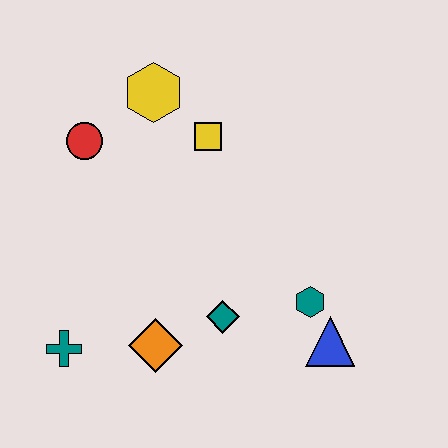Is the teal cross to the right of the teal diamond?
No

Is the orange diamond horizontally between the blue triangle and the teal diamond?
No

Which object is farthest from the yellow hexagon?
The blue triangle is farthest from the yellow hexagon.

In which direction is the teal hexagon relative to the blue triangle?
The teal hexagon is above the blue triangle.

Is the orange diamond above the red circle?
No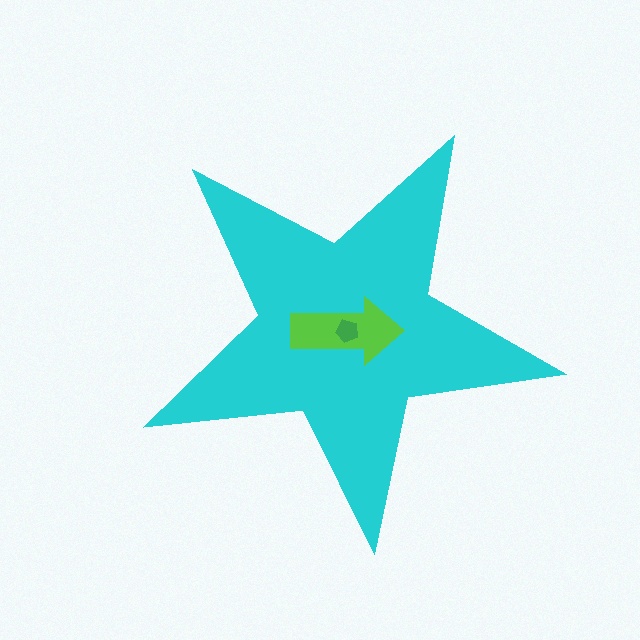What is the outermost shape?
The cyan star.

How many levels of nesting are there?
3.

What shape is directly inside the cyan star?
The lime arrow.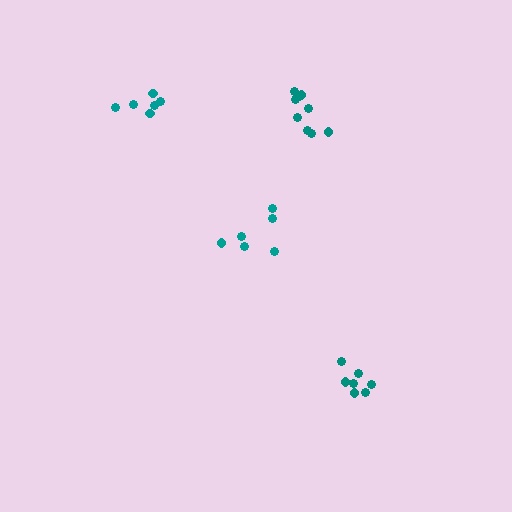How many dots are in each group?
Group 1: 7 dots, Group 2: 6 dots, Group 3: 10 dots, Group 4: 6 dots (29 total).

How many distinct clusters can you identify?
There are 4 distinct clusters.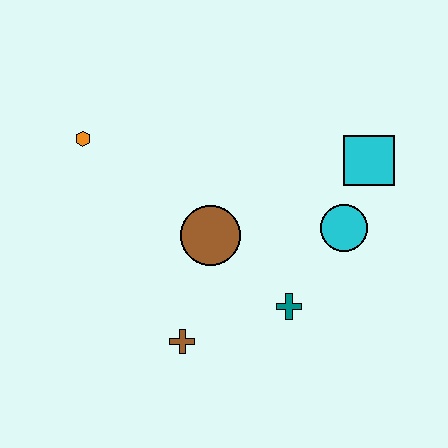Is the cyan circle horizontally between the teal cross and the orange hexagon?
No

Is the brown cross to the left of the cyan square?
Yes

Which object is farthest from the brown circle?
The cyan square is farthest from the brown circle.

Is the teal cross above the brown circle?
No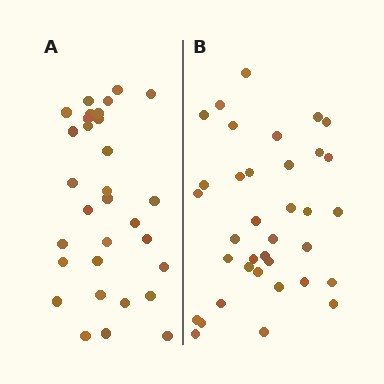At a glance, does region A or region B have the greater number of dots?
Region B (the right region) has more dots.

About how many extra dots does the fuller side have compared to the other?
Region B has about 5 more dots than region A.